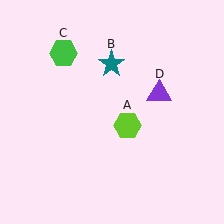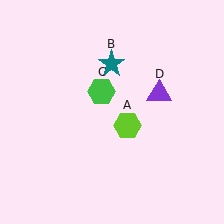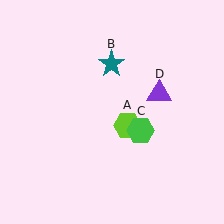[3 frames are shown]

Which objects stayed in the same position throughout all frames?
Lime hexagon (object A) and teal star (object B) and purple triangle (object D) remained stationary.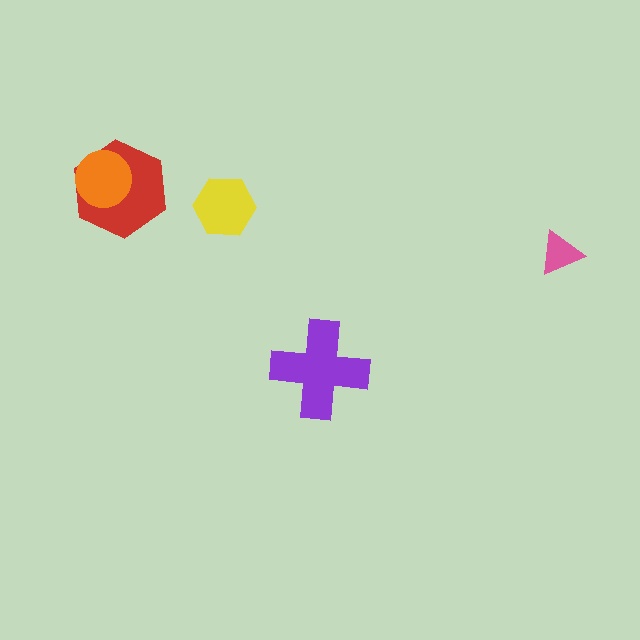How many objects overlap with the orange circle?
1 object overlaps with the orange circle.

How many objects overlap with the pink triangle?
0 objects overlap with the pink triangle.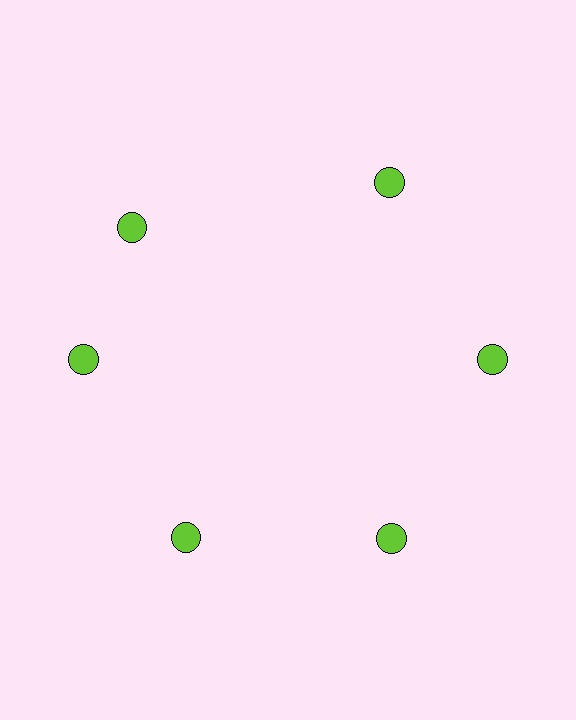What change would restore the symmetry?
The symmetry would be restored by rotating it back into even spacing with its neighbors so that all 6 circles sit at equal angles and equal distance from the center.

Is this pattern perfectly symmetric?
No. The 6 lime circles are arranged in a ring, but one element near the 11 o'clock position is rotated out of alignment along the ring, breaking the 6-fold rotational symmetry.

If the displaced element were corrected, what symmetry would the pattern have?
It would have 6-fold rotational symmetry — the pattern would map onto itself every 60 degrees.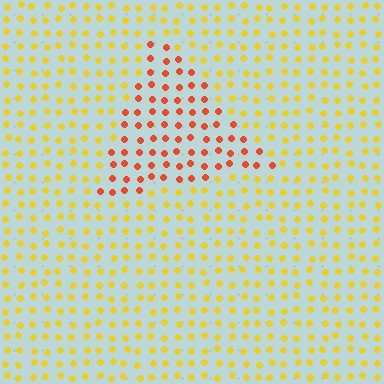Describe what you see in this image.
The image is filled with small yellow elements in a uniform arrangement. A triangle-shaped region is visible where the elements are tinted to a slightly different hue, forming a subtle color boundary.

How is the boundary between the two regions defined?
The boundary is defined purely by a slight shift in hue (about 44 degrees). Spacing, size, and orientation are identical on both sides.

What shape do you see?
I see a triangle.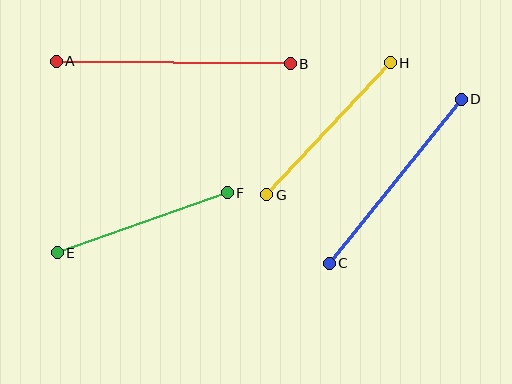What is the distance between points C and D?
The distance is approximately 211 pixels.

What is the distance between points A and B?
The distance is approximately 234 pixels.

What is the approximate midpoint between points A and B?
The midpoint is at approximately (173, 63) pixels.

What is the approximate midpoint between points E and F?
The midpoint is at approximately (142, 223) pixels.